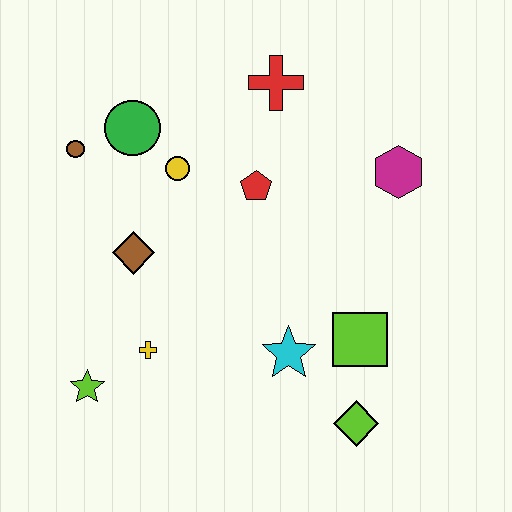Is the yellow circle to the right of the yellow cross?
Yes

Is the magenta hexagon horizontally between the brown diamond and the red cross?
No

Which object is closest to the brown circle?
The green circle is closest to the brown circle.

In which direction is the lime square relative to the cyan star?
The lime square is to the right of the cyan star.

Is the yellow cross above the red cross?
No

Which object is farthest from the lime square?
The brown circle is farthest from the lime square.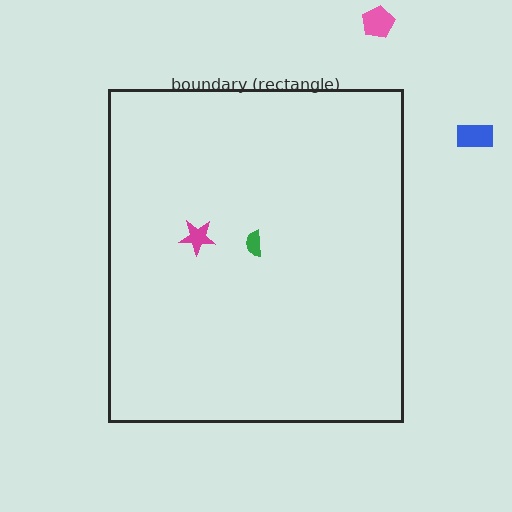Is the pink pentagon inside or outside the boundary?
Outside.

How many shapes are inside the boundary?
2 inside, 2 outside.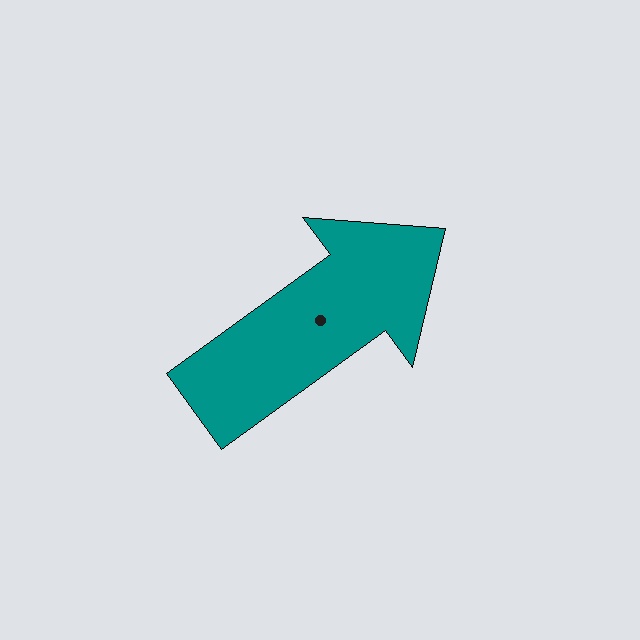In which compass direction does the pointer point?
Northeast.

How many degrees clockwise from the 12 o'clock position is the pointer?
Approximately 54 degrees.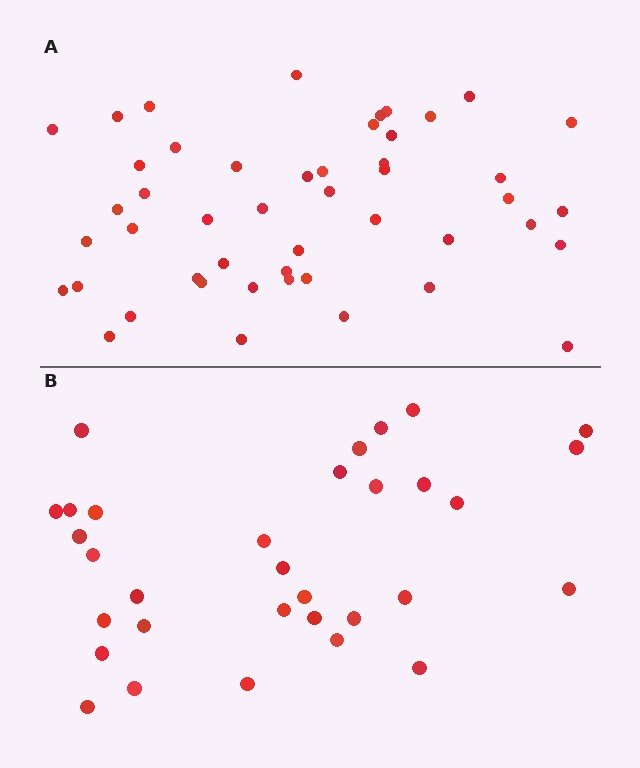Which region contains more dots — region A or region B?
Region A (the top region) has more dots.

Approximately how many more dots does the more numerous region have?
Region A has approximately 15 more dots than region B.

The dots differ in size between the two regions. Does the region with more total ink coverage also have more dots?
No. Region B has more total ink coverage because its dots are larger, but region A actually contains more individual dots. Total area can be misleading — the number of items is what matters here.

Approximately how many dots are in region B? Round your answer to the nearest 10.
About 30 dots. (The exact count is 32, which rounds to 30.)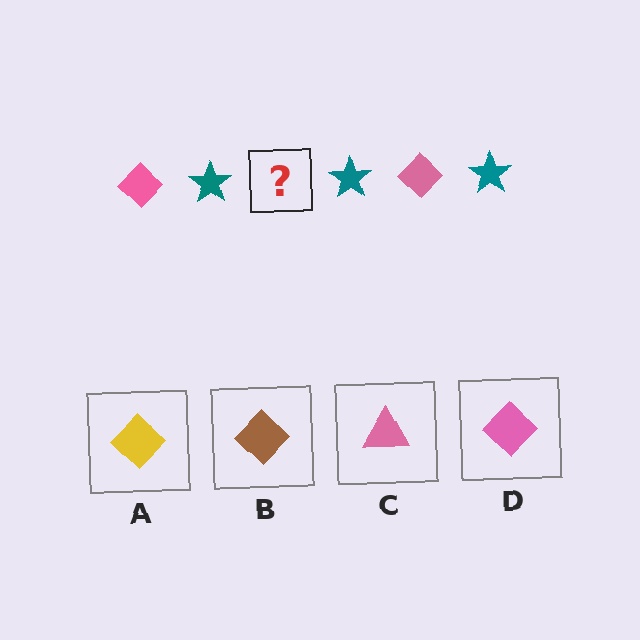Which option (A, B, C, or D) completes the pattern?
D.